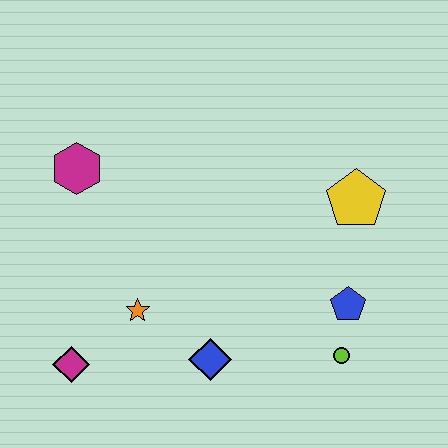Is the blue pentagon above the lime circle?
Yes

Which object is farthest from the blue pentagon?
The magenta hexagon is farthest from the blue pentagon.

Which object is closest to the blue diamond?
The orange star is closest to the blue diamond.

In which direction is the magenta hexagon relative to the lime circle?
The magenta hexagon is to the left of the lime circle.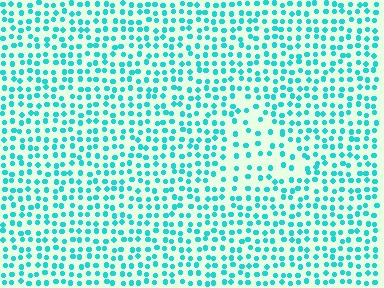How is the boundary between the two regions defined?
The boundary is defined by a change in element density (approximately 1.9x ratio). All elements are the same color, size, and shape.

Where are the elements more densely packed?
The elements are more densely packed outside the triangle boundary.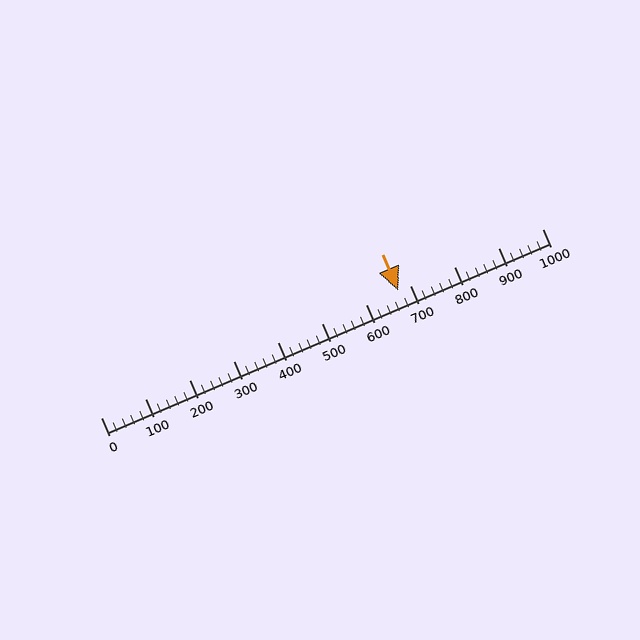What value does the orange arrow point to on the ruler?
The orange arrow points to approximately 674.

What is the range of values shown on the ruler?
The ruler shows values from 0 to 1000.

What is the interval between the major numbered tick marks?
The major tick marks are spaced 100 units apart.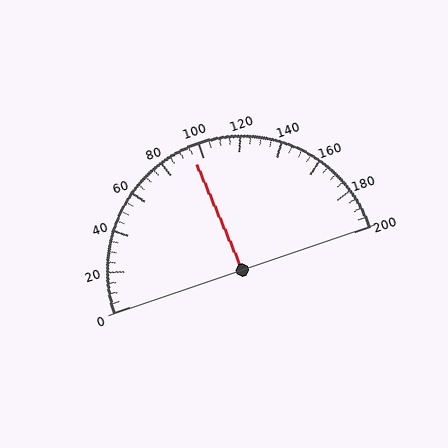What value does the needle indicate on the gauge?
The needle indicates approximately 95.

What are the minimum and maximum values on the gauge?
The gauge ranges from 0 to 200.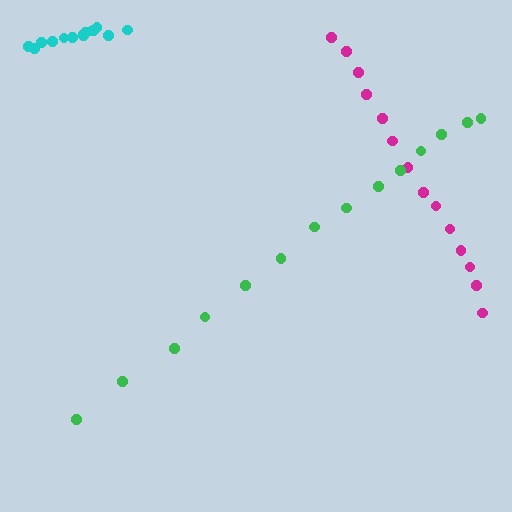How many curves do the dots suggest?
There are 3 distinct paths.